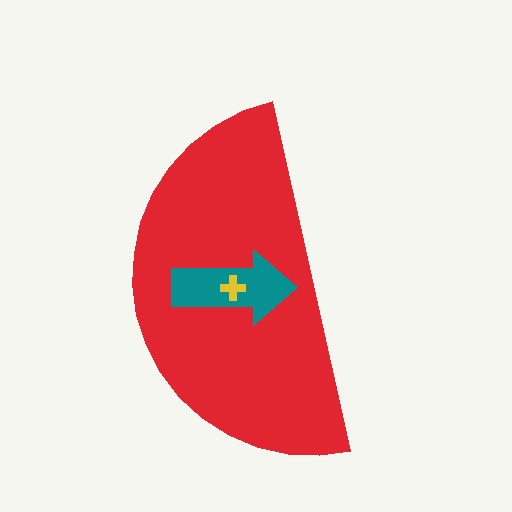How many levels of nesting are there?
3.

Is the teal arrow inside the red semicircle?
Yes.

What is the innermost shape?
The yellow cross.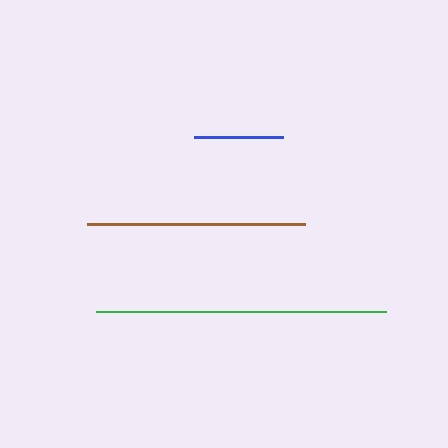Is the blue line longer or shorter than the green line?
The green line is longer than the blue line.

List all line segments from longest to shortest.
From longest to shortest: green, brown, blue.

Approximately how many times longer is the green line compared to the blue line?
The green line is approximately 3.3 times the length of the blue line.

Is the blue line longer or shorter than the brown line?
The brown line is longer than the blue line.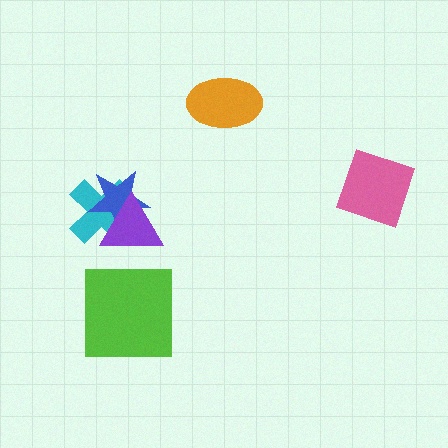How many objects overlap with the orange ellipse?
0 objects overlap with the orange ellipse.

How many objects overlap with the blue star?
2 objects overlap with the blue star.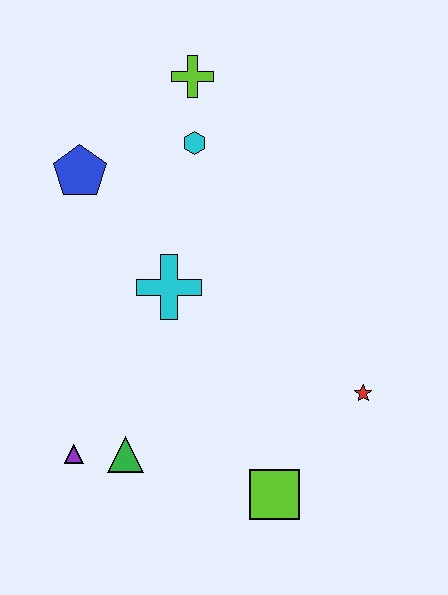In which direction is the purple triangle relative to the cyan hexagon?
The purple triangle is below the cyan hexagon.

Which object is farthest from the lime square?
The lime cross is farthest from the lime square.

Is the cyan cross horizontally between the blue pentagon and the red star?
Yes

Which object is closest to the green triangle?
The purple triangle is closest to the green triangle.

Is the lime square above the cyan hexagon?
No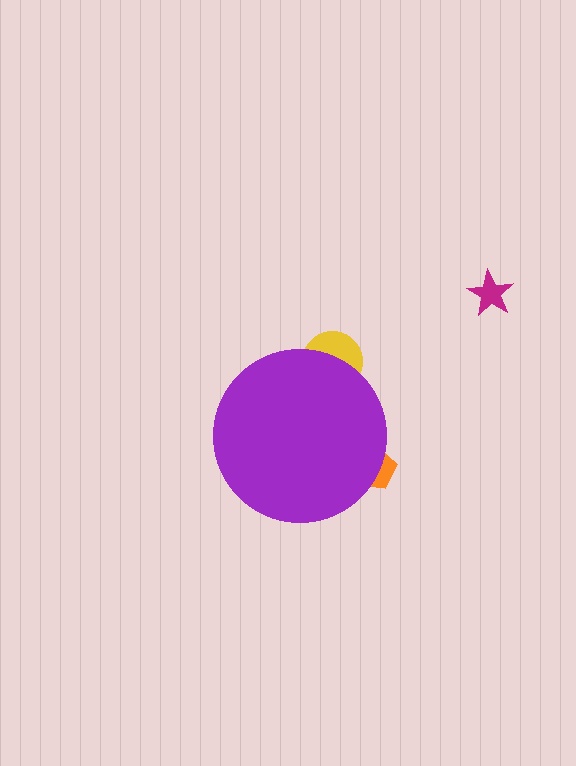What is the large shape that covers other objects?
A purple circle.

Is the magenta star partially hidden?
No, the magenta star is fully visible.